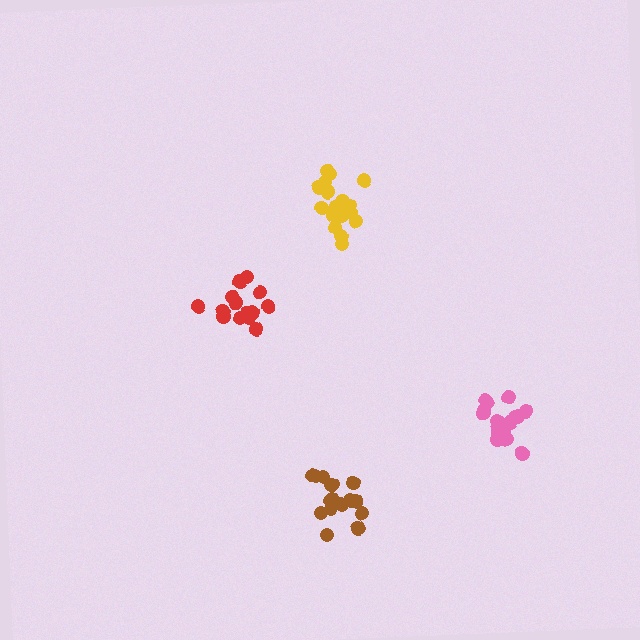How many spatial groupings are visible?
There are 4 spatial groupings.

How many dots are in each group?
Group 1: 16 dots, Group 2: 18 dots, Group 3: 18 dots, Group 4: 14 dots (66 total).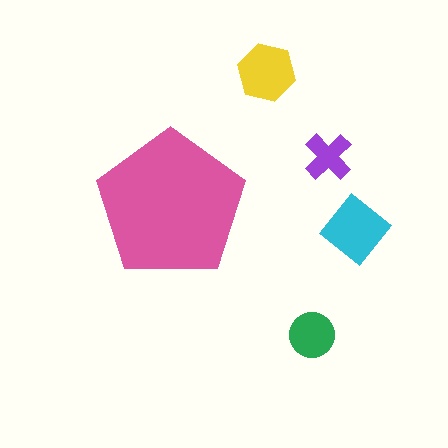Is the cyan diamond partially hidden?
No, the cyan diamond is fully visible.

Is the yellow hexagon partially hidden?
No, the yellow hexagon is fully visible.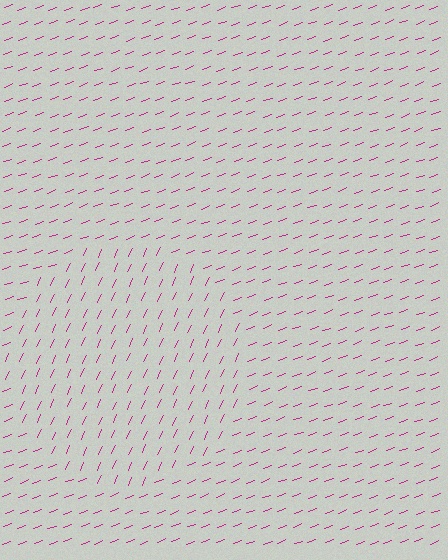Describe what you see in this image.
The image is filled with small magenta line segments. A circle region in the image has lines oriented differently from the surrounding lines, creating a visible texture boundary.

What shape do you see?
I see a circle.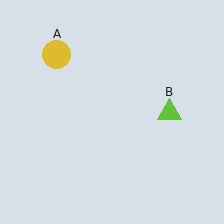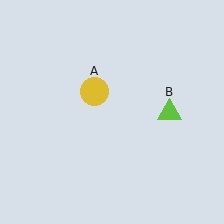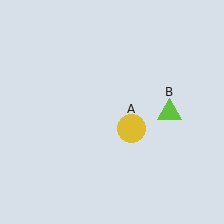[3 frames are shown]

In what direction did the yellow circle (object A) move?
The yellow circle (object A) moved down and to the right.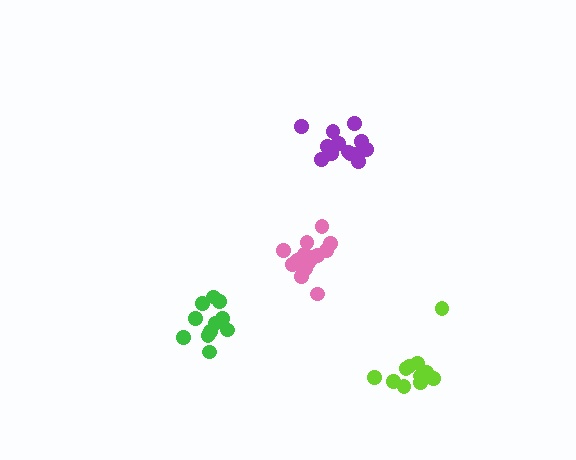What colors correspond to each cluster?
The clusters are colored: purple, pink, green, lime.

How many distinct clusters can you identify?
There are 4 distinct clusters.